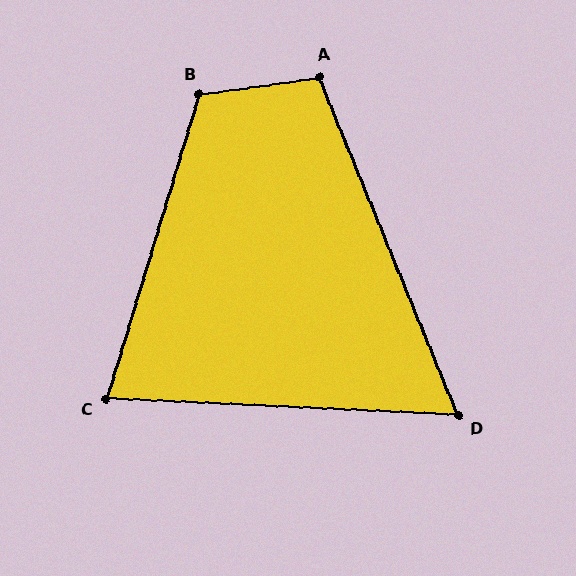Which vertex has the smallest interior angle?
D, at approximately 65 degrees.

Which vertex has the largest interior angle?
B, at approximately 115 degrees.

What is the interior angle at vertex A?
Approximately 104 degrees (obtuse).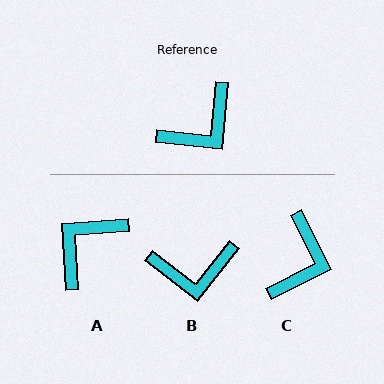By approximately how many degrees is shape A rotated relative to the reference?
Approximately 171 degrees clockwise.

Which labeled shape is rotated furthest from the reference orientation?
A, about 171 degrees away.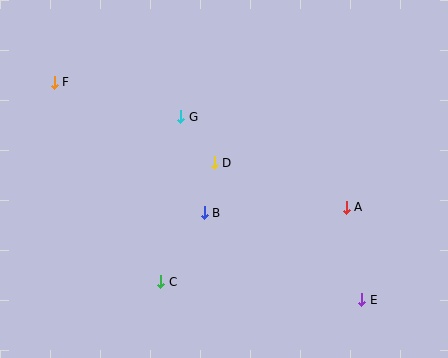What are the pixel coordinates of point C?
Point C is at (161, 282).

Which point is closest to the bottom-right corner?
Point E is closest to the bottom-right corner.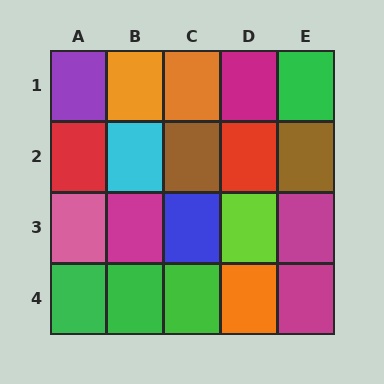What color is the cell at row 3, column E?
Magenta.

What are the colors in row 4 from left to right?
Green, green, green, orange, magenta.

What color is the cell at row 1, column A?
Purple.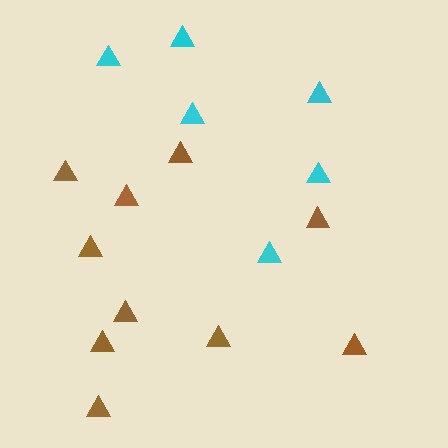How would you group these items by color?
There are 2 groups: one group of brown triangles (10) and one group of cyan triangles (6).